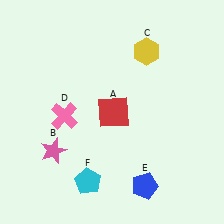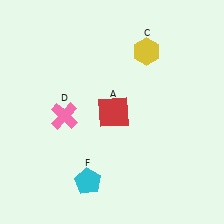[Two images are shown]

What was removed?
The blue pentagon (E), the pink star (B) were removed in Image 2.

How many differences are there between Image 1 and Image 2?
There are 2 differences between the two images.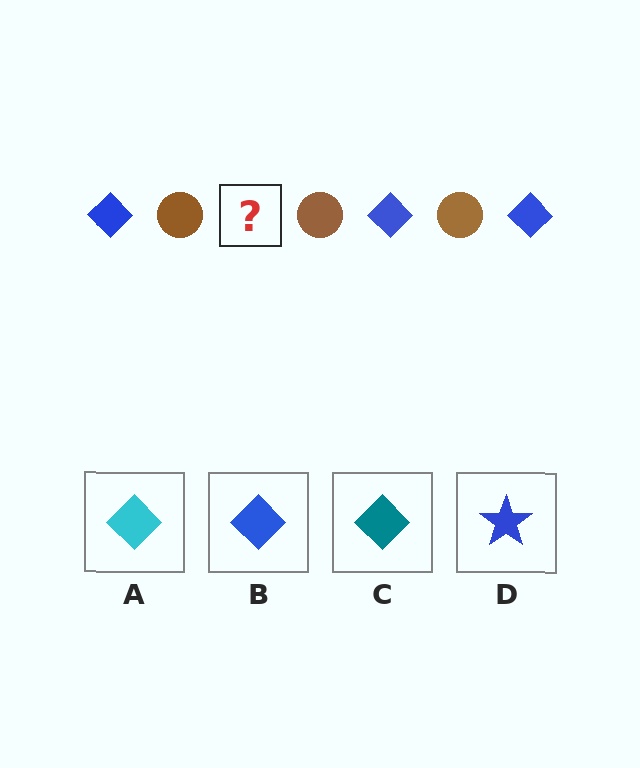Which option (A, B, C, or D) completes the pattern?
B.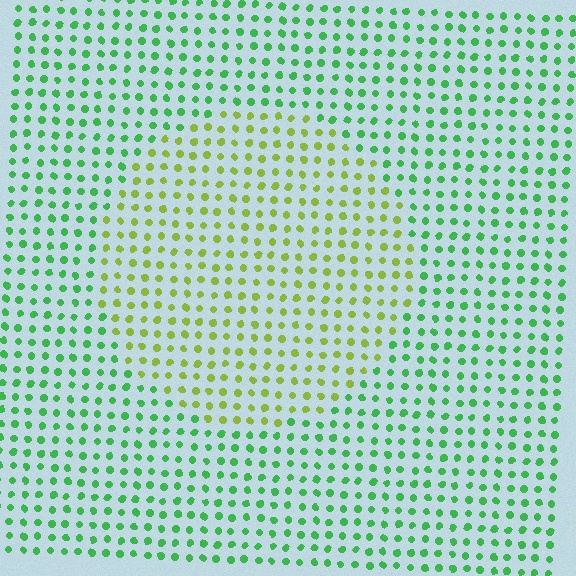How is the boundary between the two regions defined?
The boundary is defined purely by a slight shift in hue (about 47 degrees). Spacing, size, and orientation are identical on both sides.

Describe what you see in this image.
The image is filled with small green elements in a uniform arrangement. A circle-shaped region is visible where the elements are tinted to a slightly different hue, forming a subtle color boundary.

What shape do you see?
I see a circle.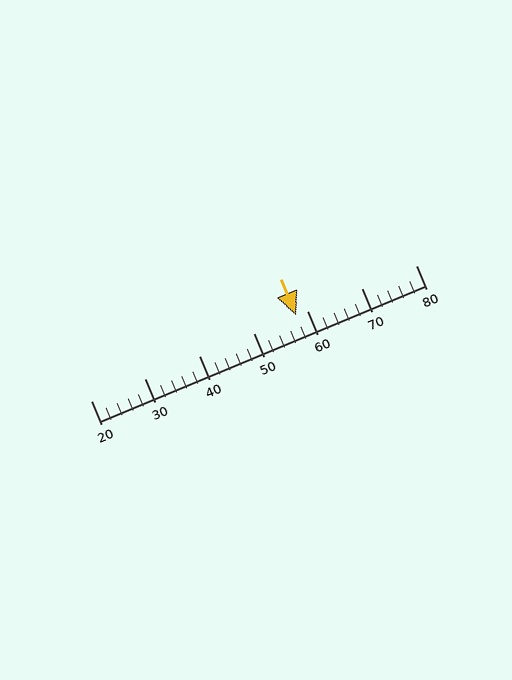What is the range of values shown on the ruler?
The ruler shows values from 20 to 80.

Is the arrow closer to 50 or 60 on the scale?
The arrow is closer to 60.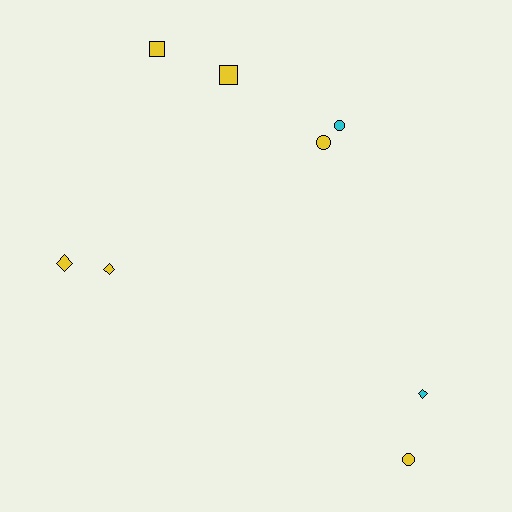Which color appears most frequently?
Yellow, with 6 objects.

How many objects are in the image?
There are 8 objects.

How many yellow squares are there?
There are 2 yellow squares.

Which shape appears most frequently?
Circle, with 3 objects.